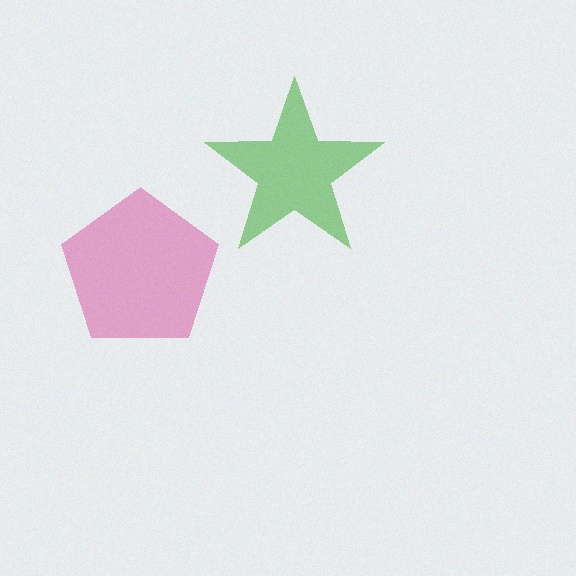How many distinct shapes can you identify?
There are 2 distinct shapes: a green star, a magenta pentagon.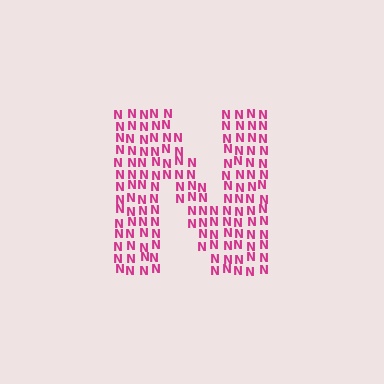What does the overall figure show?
The overall figure shows the letter N.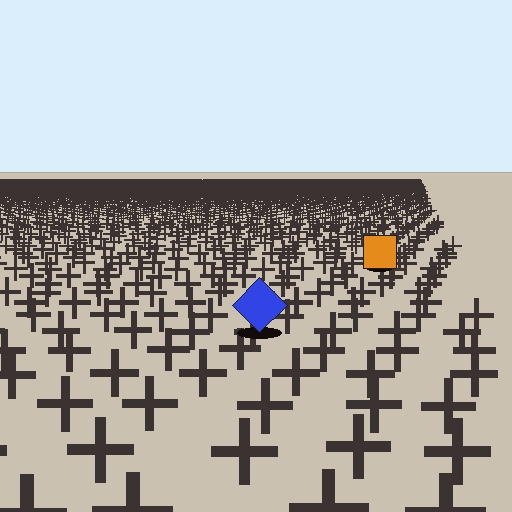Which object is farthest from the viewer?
The orange square is farthest from the viewer. It appears smaller and the ground texture around it is denser.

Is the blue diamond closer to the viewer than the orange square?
Yes. The blue diamond is closer — you can tell from the texture gradient: the ground texture is coarser near it.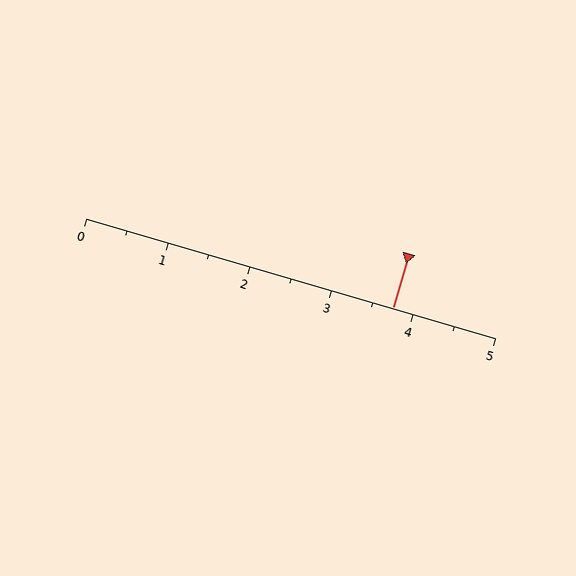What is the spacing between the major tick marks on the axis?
The major ticks are spaced 1 apart.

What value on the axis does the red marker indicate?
The marker indicates approximately 3.8.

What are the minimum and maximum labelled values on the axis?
The axis runs from 0 to 5.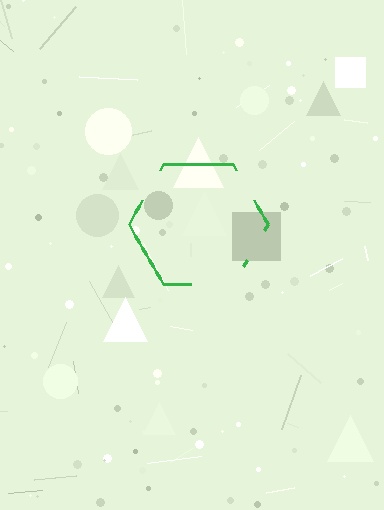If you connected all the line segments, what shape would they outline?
They would outline a hexagon.